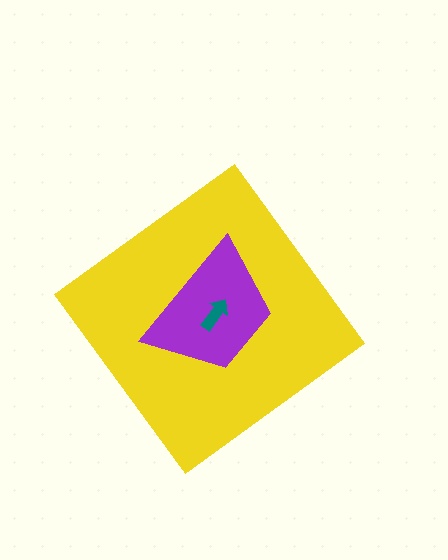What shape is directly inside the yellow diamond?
The purple trapezoid.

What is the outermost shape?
The yellow diamond.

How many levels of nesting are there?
3.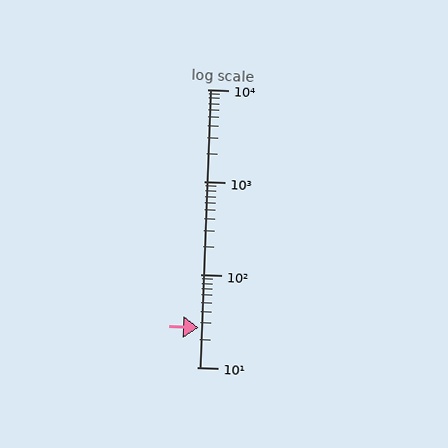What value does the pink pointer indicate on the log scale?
The pointer indicates approximately 27.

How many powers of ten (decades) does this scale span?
The scale spans 3 decades, from 10 to 10000.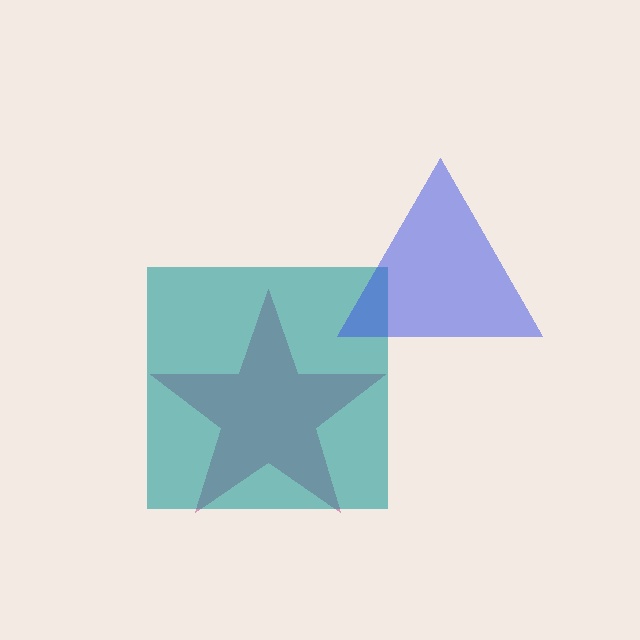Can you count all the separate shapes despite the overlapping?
Yes, there are 3 separate shapes.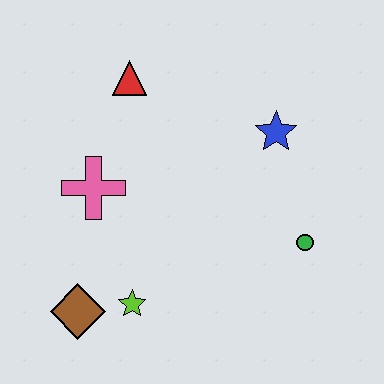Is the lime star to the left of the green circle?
Yes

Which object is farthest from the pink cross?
The green circle is farthest from the pink cross.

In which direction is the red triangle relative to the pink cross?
The red triangle is above the pink cross.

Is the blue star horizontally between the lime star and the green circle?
Yes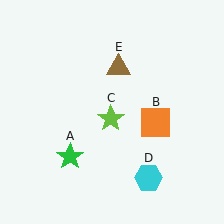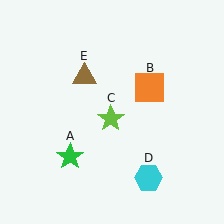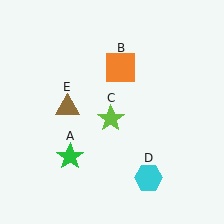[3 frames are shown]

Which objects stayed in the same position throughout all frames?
Green star (object A) and lime star (object C) and cyan hexagon (object D) remained stationary.